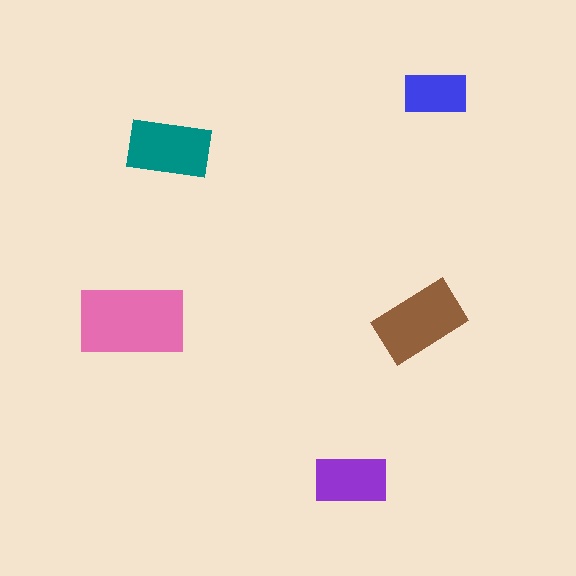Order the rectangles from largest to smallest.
the pink one, the brown one, the teal one, the purple one, the blue one.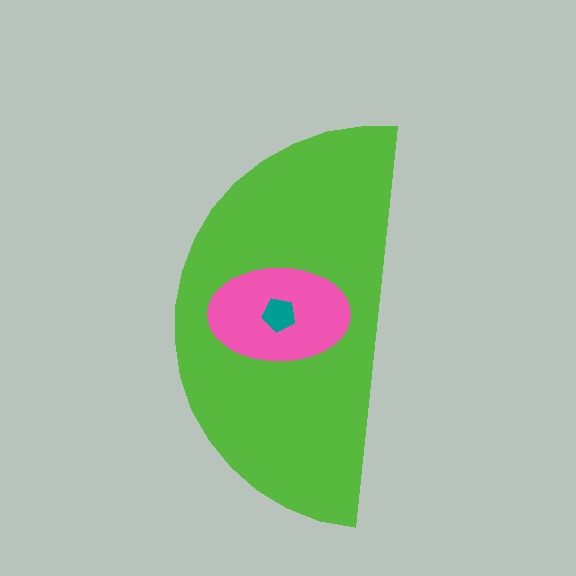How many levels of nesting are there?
3.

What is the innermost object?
The teal pentagon.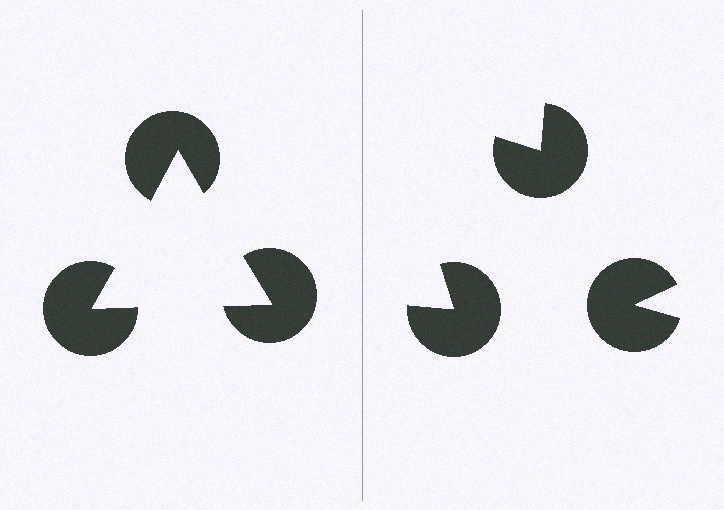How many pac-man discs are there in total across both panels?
6 — 3 on each side.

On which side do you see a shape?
An illusory triangle appears on the left side. On the right side the wedge cuts are rotated, so no coherent shape forms.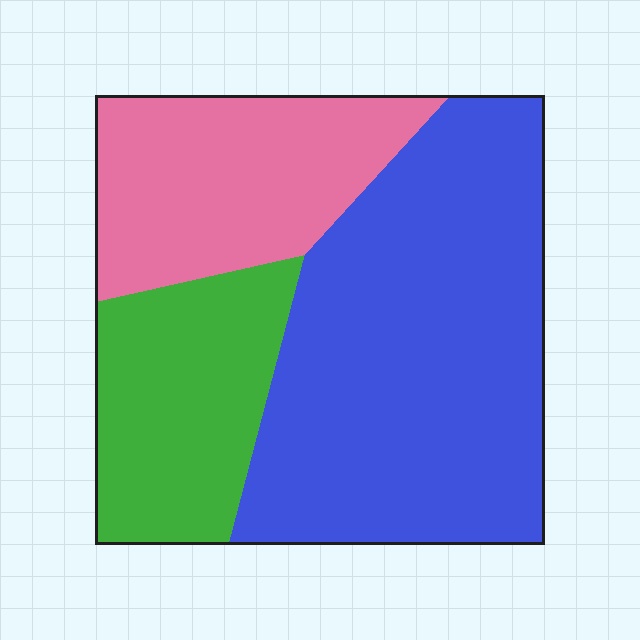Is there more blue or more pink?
Blue.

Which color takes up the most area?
Blue, at roughly 55%.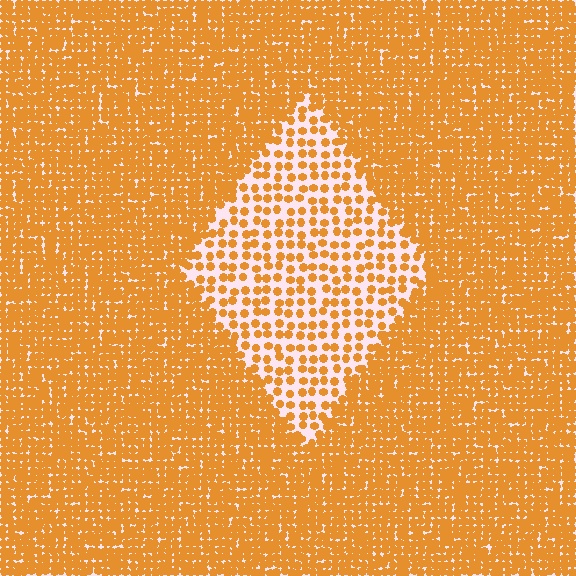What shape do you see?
I see a diamond.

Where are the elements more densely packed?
The elements are more densely packed outside the diamond boundary.